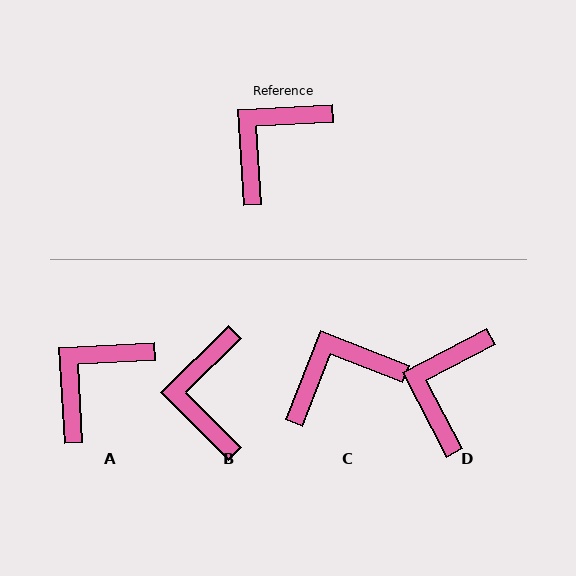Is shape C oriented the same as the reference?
No, it is off by about 25 degrees.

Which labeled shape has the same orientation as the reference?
A.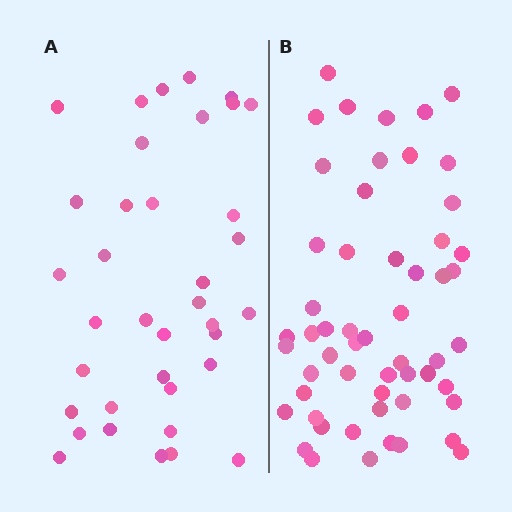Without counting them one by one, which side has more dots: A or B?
Region B (the right region) has more dots.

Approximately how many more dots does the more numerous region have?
Region B has approximately 20 more dots than region A.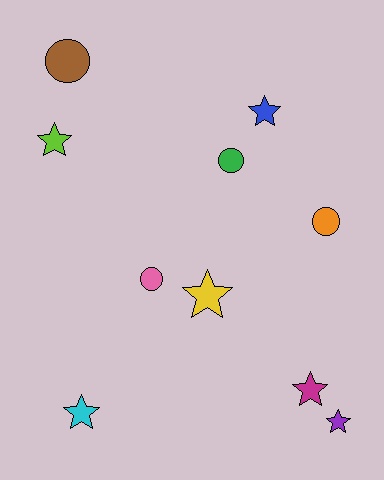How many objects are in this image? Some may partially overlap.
There are 10 objects.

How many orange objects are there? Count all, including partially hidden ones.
There is 1 orange object.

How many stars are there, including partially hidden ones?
There are 6 stars.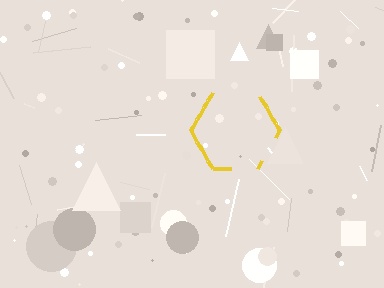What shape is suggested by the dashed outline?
The dashed outline suggests a hexagon.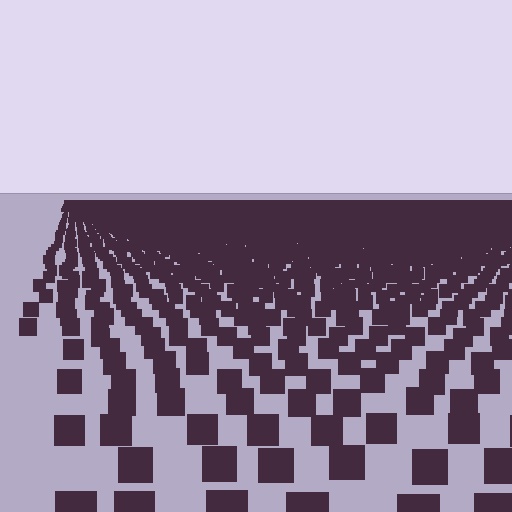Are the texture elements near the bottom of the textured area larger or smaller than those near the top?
Larger. Near the bottom, elements are closer to the viewer and appear at a bigger on-screen size.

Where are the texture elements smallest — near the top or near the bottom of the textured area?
Near the top.